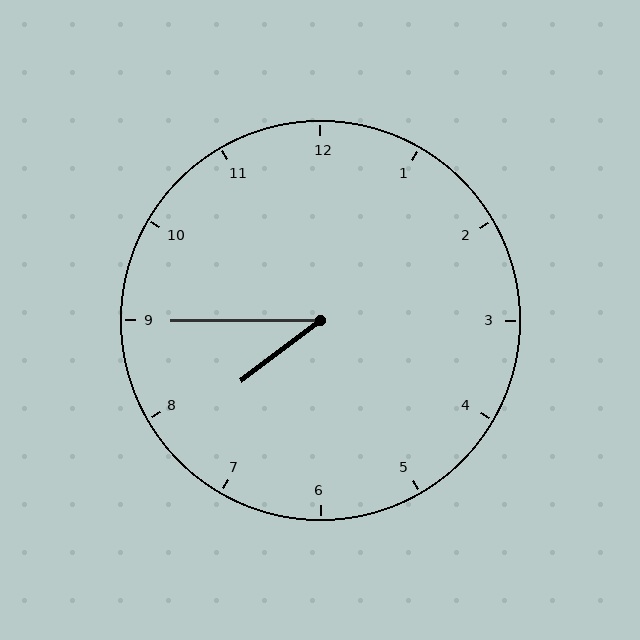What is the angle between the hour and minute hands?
Approximately 38 degrees.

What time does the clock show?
7:45.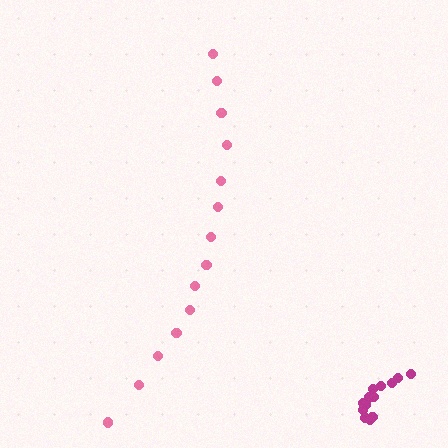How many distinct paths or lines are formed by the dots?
There are 2 distinct paths.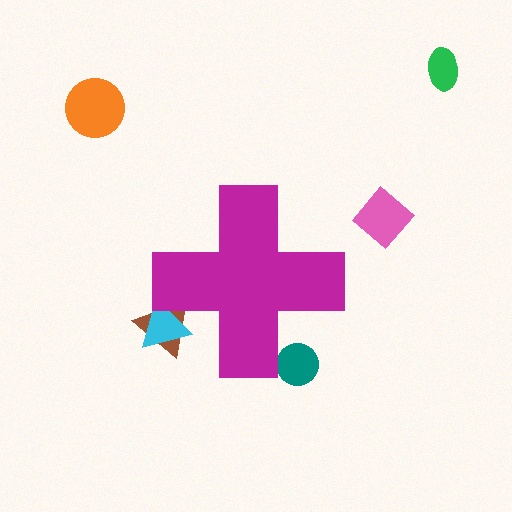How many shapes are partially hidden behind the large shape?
3 shapes are partially hidden.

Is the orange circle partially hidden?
No, the orange circle is fully visible.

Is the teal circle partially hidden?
Yes, the teal circle is partially hidden behind the magenta cross.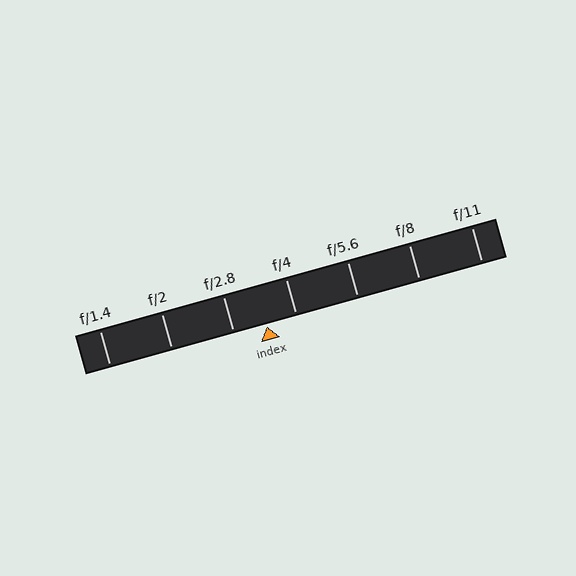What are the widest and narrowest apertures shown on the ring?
The widest aperture shown is f/1.4 and the narrowest is f/11.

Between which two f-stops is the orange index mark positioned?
The index mark is between f/2.8 and f/4.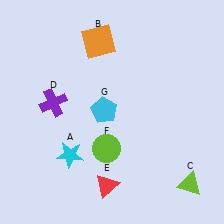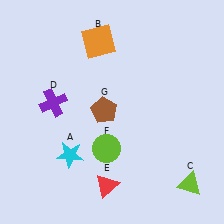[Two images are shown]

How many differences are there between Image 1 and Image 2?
There is 1 difference between the two images.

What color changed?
The pentagon (G) changed from cyan in Image 1 to brown in Image 2.